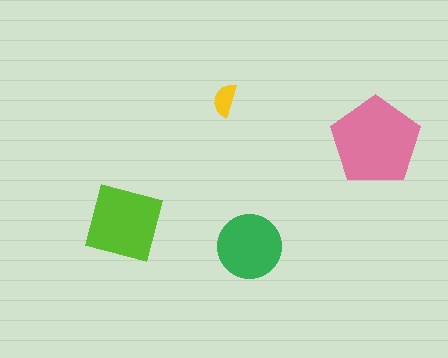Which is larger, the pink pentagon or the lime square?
The pink pentagon.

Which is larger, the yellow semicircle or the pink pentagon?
The pink pentagon.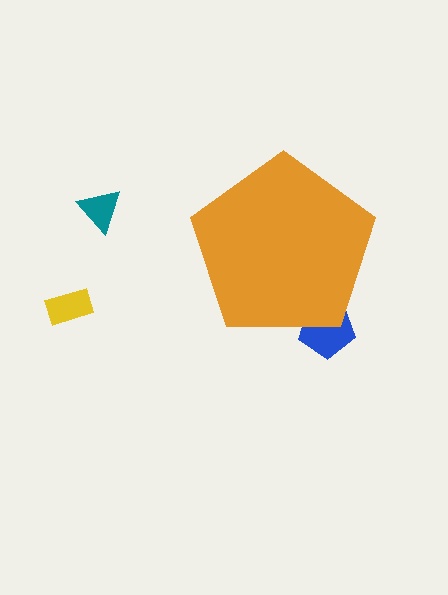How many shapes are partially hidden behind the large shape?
1 shape is partially hidden.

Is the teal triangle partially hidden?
No, the teal triangle is fully visible.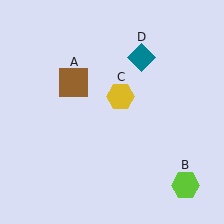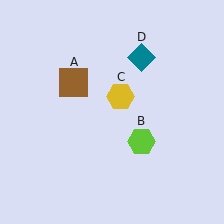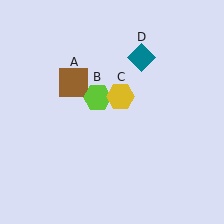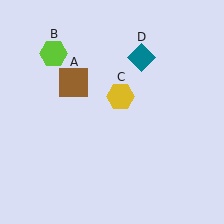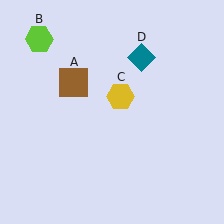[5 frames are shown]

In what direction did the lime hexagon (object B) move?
The lime hexagon (object B) moved up and to the left.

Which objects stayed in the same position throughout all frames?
Brown square (object A) and yellow hexagon (object C) and teal diamond (object D) remained stationary.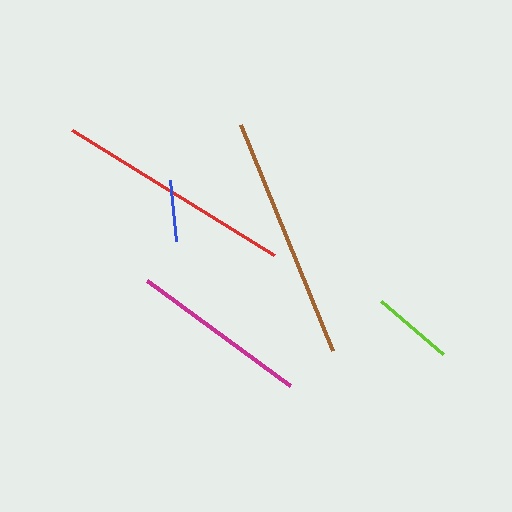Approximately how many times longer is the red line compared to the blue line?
The red line is approximately 3.9 times the length of the blue line.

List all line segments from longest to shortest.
From longest to shortest: brown, red, magenta, lime, blue.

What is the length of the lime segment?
The lime segment is approximately 82 pixels long.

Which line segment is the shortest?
The blue line is the shortest at approximately 61 pixels.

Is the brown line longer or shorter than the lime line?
The brown line is longer than the lime line.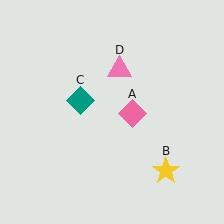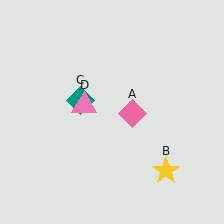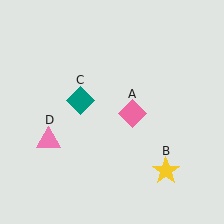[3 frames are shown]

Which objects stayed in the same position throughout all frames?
Pink diamond (object A) and yellow star (object B) and teal diamond (object C) remained stationary.